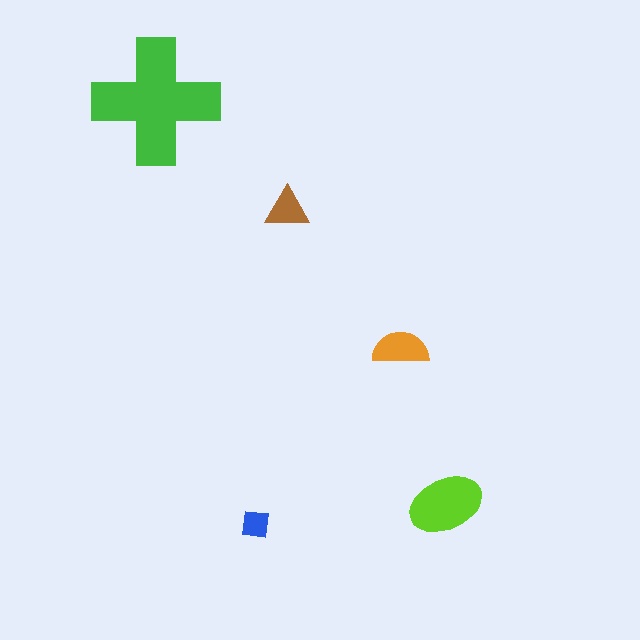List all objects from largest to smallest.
The green cross, the lime ellipse, the orange semicircle, the brown triangle, the blue square.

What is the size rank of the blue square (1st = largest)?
5th.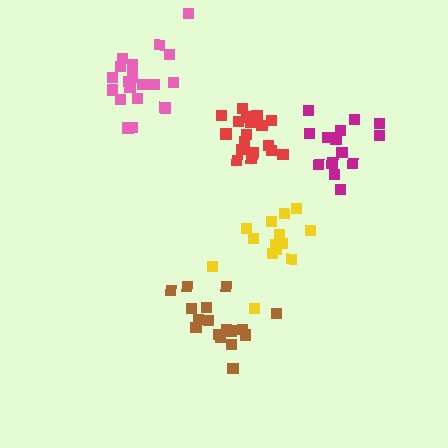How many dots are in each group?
Group 1: 15 dots, Group 2: 15 dots, Group 3: 17 dots, Group 4: 18 dots, Group 5: 20 dots (85 total).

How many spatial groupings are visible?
There are 5 spatial groupings.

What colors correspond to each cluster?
The clusters are colored: yellow, magenta, brown, red, pink.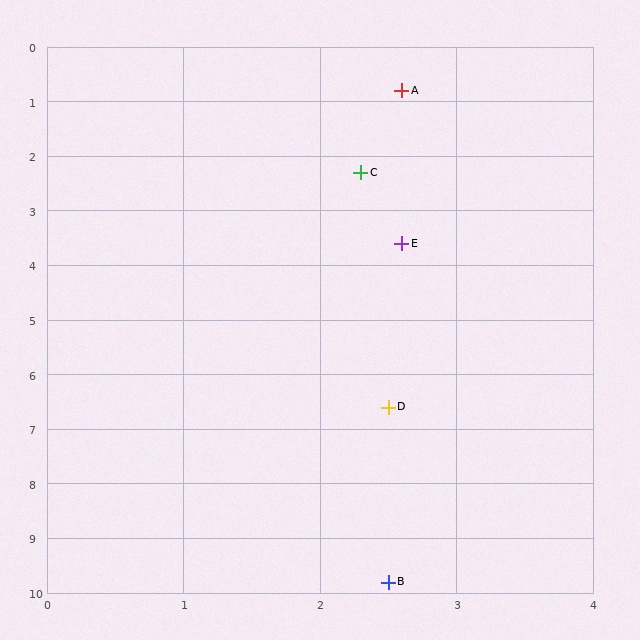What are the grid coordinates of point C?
Point C is at approximately (2.3, 2.3).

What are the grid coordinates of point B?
Point B is at approximately (2.5, 9.8).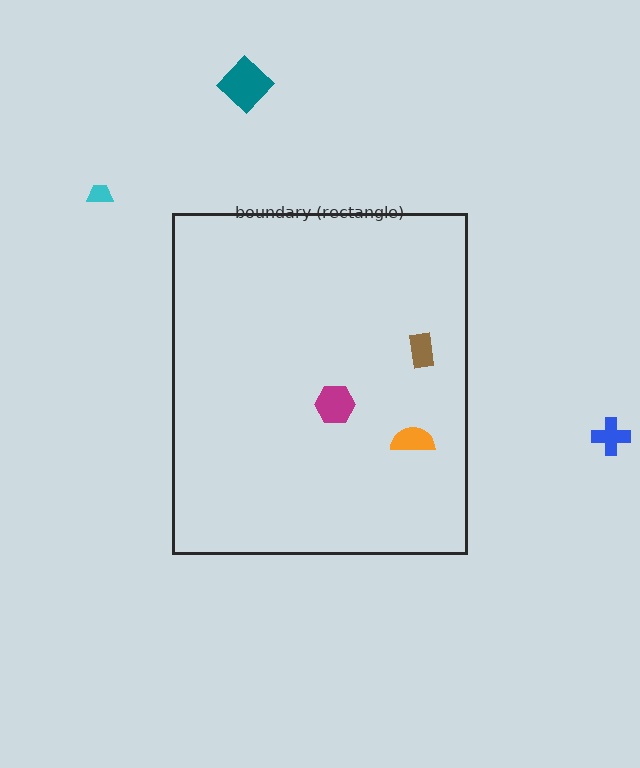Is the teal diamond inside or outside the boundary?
Outside.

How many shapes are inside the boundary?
3 inside, 3 outside.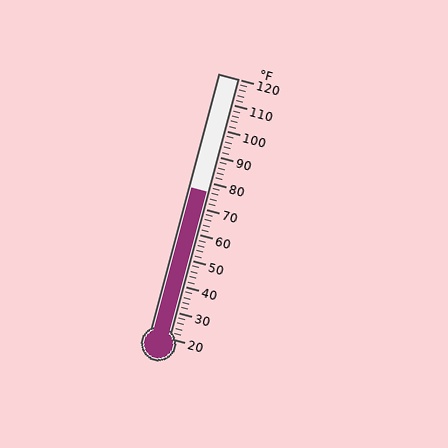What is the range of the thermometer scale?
The thermometer scale ranges from 20°F to 120°F.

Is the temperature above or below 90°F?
The temperature is below 90°F.